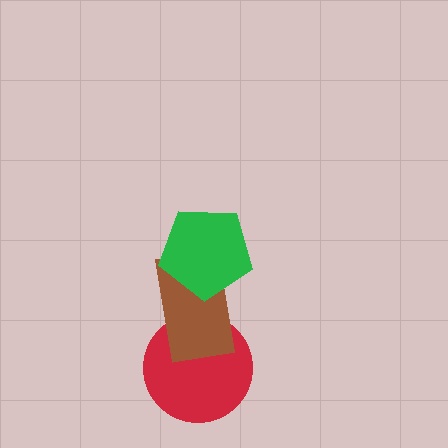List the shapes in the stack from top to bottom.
From top to bottom: the green pentagon, the brown rectangle, the red circle.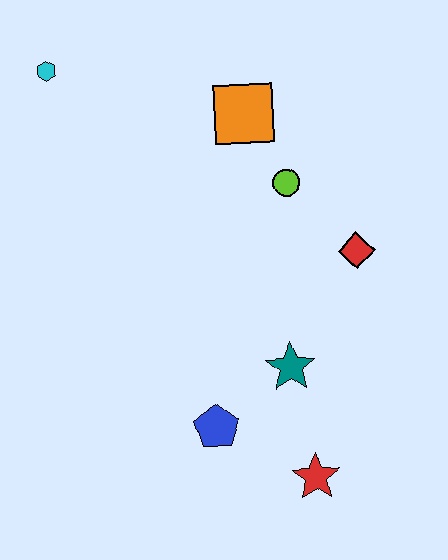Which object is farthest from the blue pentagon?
The cyan hexagon is farthest from the blue pentagon.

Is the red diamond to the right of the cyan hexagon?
Yes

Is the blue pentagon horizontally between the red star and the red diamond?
No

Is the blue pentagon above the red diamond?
No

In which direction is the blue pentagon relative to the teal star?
The blue pentagon is to the left of the teal star.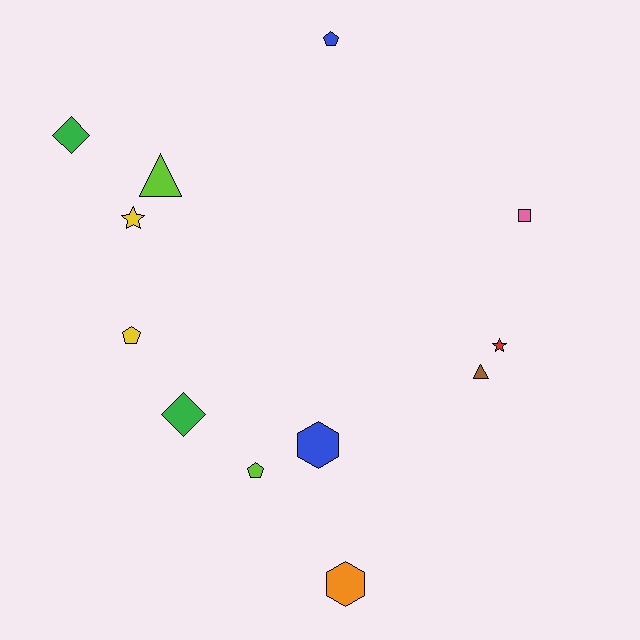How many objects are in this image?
There are 12 objects.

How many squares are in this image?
There is 1 square.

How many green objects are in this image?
There are 2 green objects.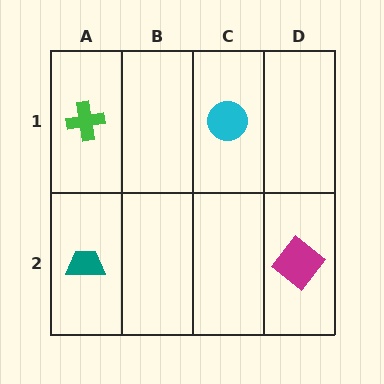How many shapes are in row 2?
2 shapes.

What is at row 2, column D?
A magenta diamond.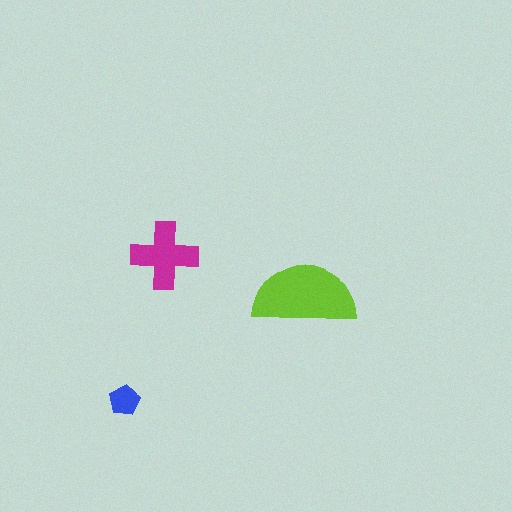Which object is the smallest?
The blue pentagon.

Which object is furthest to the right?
The lime semicircle is rightmost.